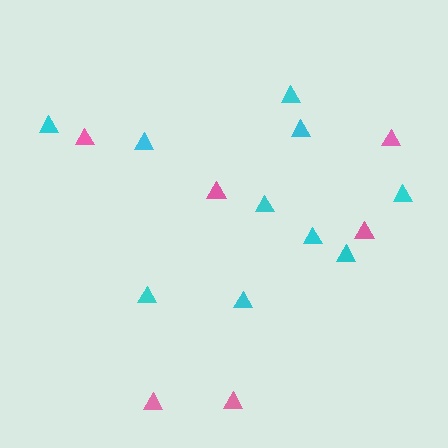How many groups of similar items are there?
There are 2 groups: one group of pink triangles (6) and one group of cyan triangles (10).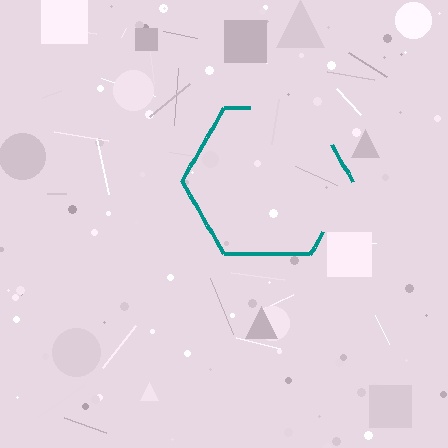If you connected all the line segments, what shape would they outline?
They would outline a hexagon.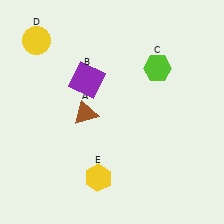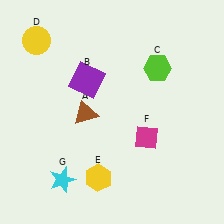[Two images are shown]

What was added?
A magenta diamond (F), a cyan star (G) were added in Image 2.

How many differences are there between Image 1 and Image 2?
There are 2 differences between the two images.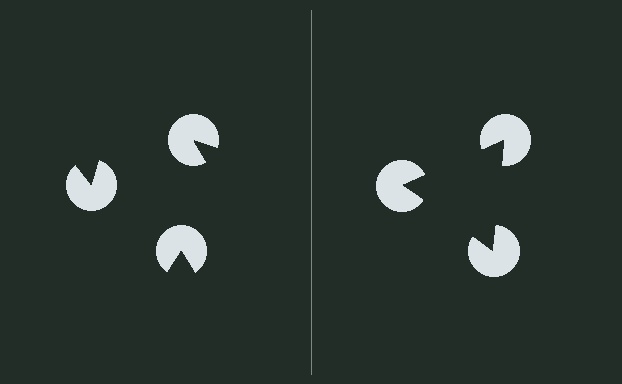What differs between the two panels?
The pac-man discs are positioned identically on both sides; only the wedge orientations differ. On the right they align to a triangle; on the left they are misaligned.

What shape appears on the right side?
An illusory triangle.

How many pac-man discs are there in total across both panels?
6 — 3 on each side.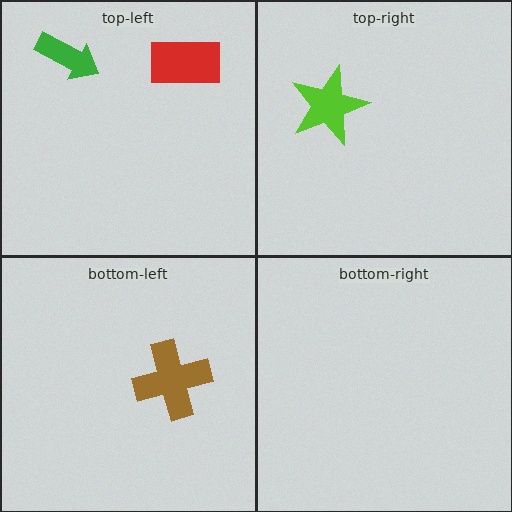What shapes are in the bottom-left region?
The brown cross.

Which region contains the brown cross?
The bottom-left region.